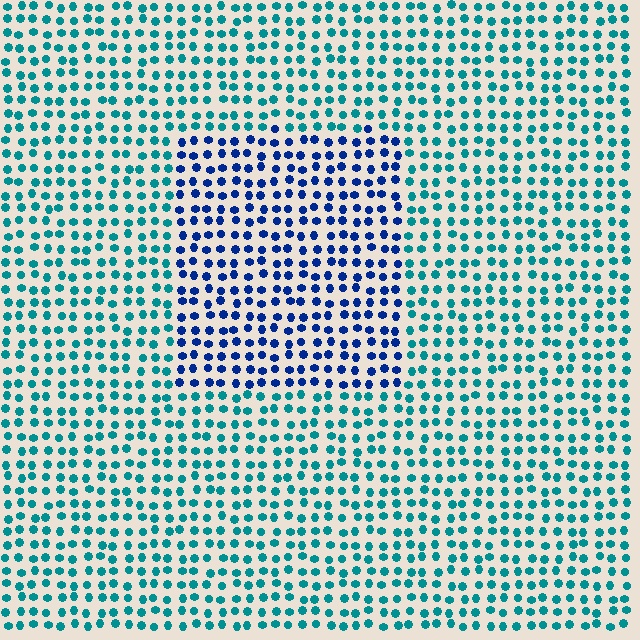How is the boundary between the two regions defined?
The boundary is defined purely by a slight shift in hue (about 43 degrees). Spacing, size, and orientation are identical on both sides.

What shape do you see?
I see a rectangle.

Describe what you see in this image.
The image is filled with small teal elements in a uniform arrangement. A rectangle-shaped region is visible where the elements are tinted to a slightly different hue, forming a subtle color boundary.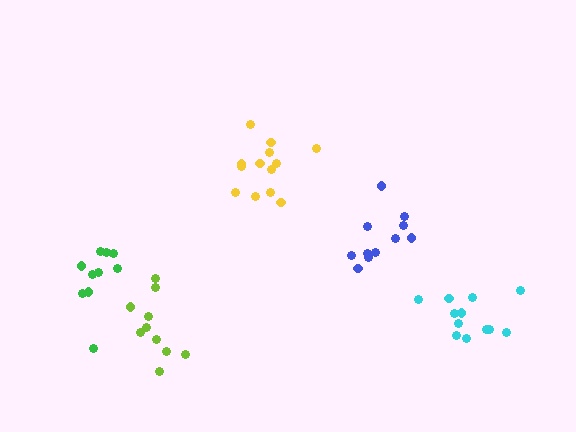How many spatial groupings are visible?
There are 5 spatial groupings.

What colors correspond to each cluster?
The clusters are colored: green, blue, lime, yellow, cyan.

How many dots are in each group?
Group 1: 10 dots, Group 2: 11 dots, Group 3: 10 dots, Group 4: 13 dots, Group 5: 12 dots (56 total).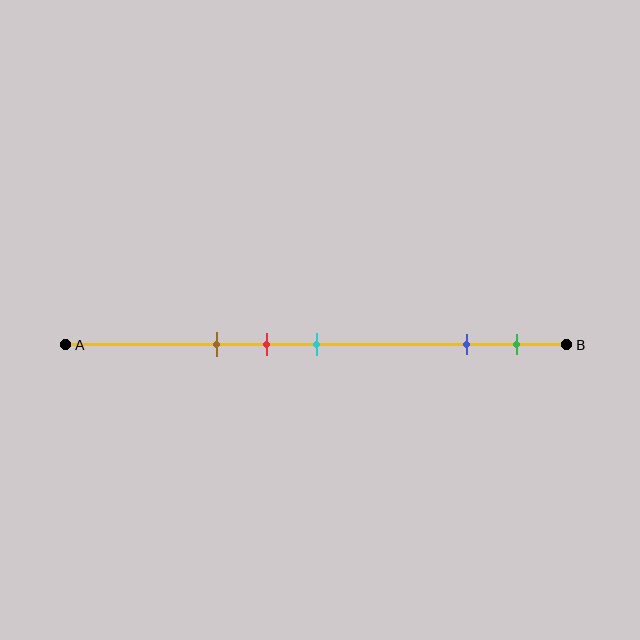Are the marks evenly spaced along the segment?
No, the marks are not evenly spaced.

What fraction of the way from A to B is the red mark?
The red mark is approximately 40% (0.4) of the way from A to B.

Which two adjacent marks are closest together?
The red and cyan marks are the closest adjacent pair.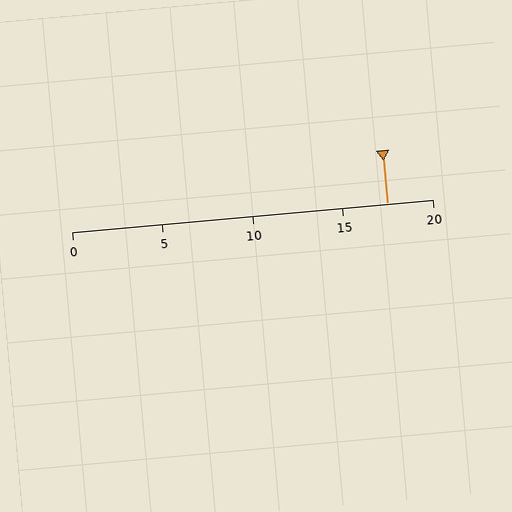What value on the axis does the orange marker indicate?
The marker indicates approximately 17.5.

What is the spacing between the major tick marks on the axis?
The major ticks are spaced 5 apart.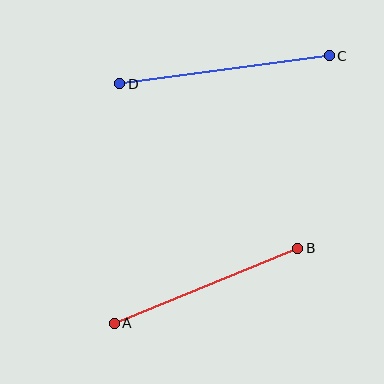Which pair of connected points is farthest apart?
Points C and D are farthest apart.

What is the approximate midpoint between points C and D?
The midpoint is at approximately (225, 70) pixels.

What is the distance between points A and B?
The distance is approximately 198 pixels.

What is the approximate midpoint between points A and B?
The midpoint is at approximately (206, 286) pixels.